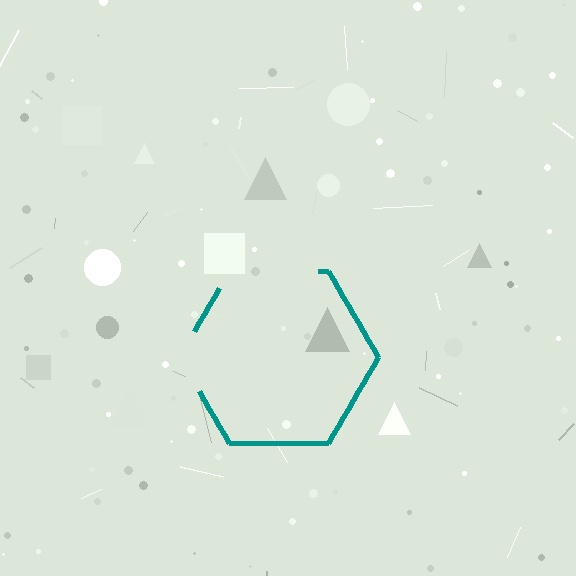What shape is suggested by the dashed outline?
The dashed outline suggests a hexagon.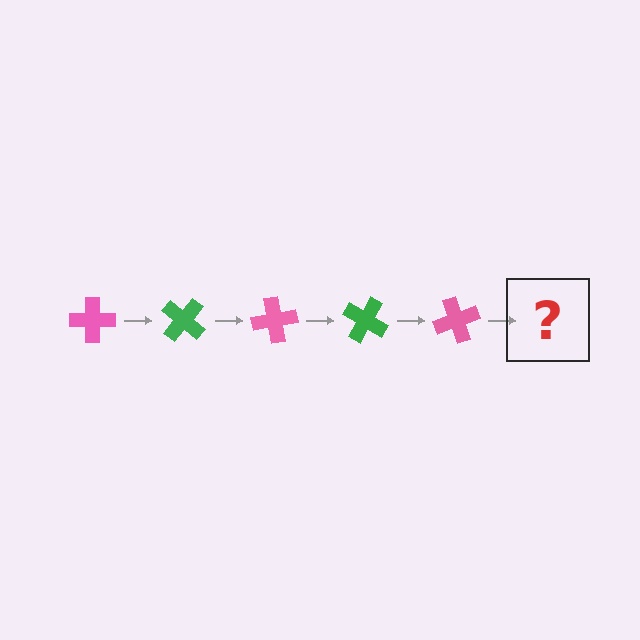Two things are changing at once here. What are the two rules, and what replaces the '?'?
The two rules are that it rotates 40 degrees each step and the color cycles through pink and green. The '?' should be a green cross, rotated 200 degrees from the start.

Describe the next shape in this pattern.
It should be a green cross, rotated 200 degrees from the start.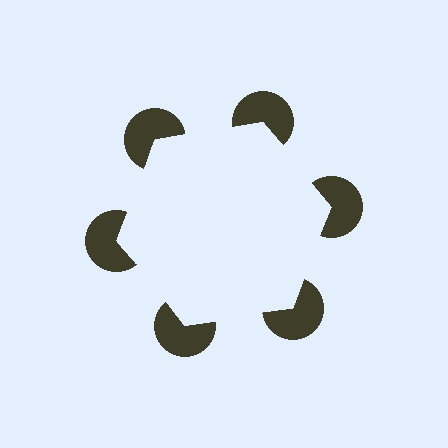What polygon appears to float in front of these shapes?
An illusory hexagon — its edges are inferred from the aligned wedge cuts in the pac-man discs, not physically drawn.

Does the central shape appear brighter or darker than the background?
It typically appears slightly brighter than the background, even though no actual brightness change is drawn.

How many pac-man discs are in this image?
There are 6 — one at each vertex of the illusory hexagon.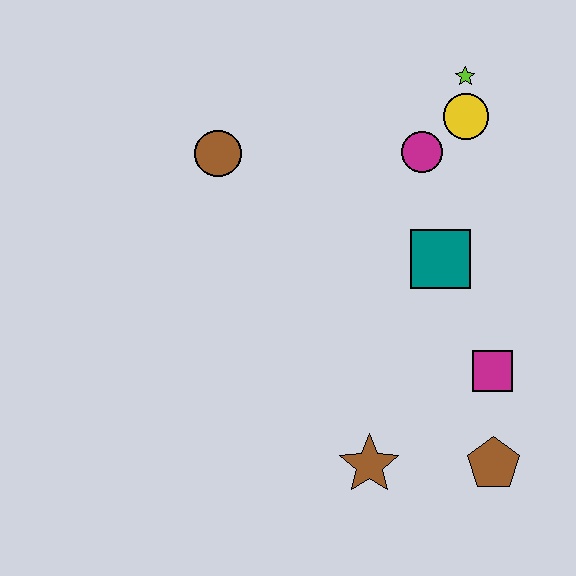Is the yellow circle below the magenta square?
No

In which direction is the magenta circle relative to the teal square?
The magenta circle is above the teal square.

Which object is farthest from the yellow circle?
The brown star is farthest from the yellow circle.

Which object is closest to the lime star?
The yellow circle is closest to the lime star.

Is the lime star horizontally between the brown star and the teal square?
No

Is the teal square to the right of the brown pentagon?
No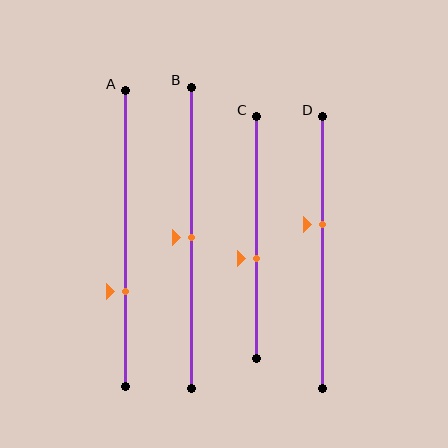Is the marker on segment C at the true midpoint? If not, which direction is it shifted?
No, the marker on segment C is shifted downward by about 9% of the segment length.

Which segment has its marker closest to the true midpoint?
Segment B has its marker closest to the true midpoint.